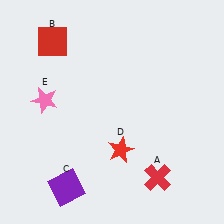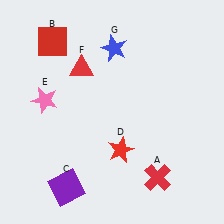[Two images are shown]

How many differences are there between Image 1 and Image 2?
There are 2 differences between the two images.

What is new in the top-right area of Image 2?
A blue star (G) was added in the top-right area of Image 2.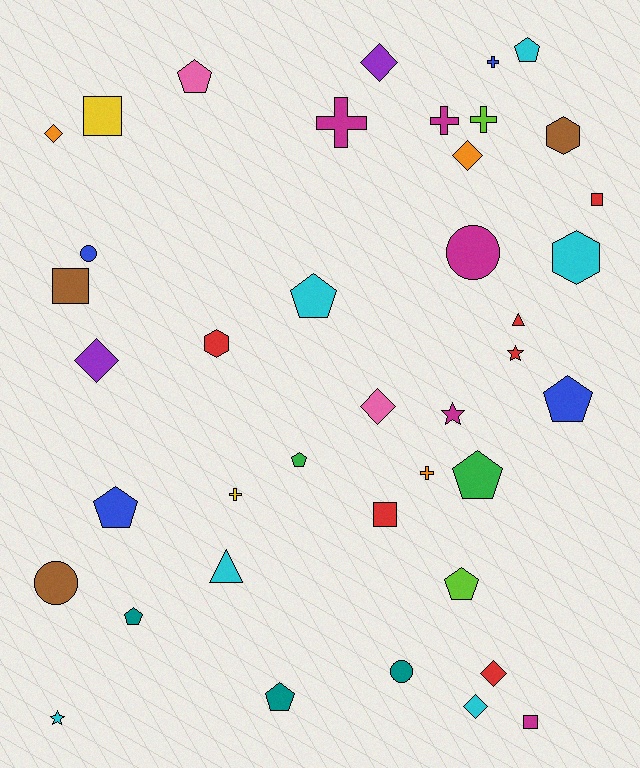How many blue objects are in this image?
There are 4 blue objects.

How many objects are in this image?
There are 40 objects.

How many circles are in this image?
There are 4 circles.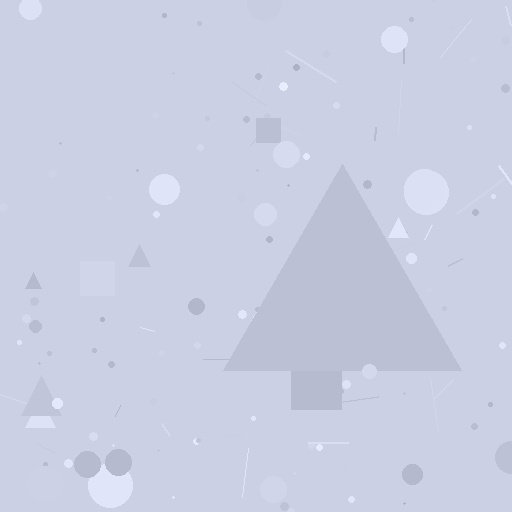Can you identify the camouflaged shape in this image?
The camouflaged shape is a triangle.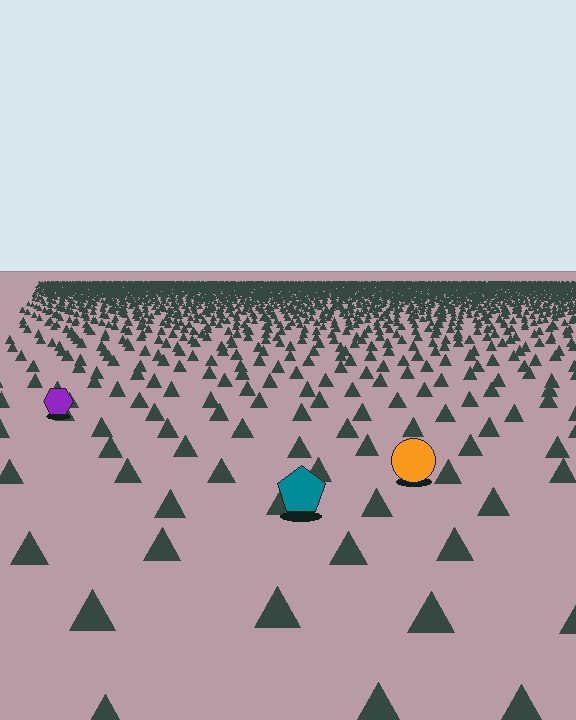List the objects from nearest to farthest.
From nearest to farthest: the teal pentagon, the orange circle, the purple hexagon.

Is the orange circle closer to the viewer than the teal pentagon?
No. The teal pentagon is closer — you can tell from the texture gradient: the ground texture is coarser near it.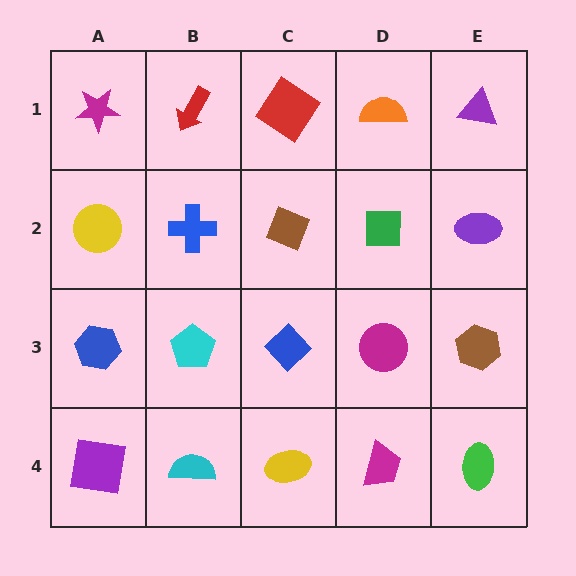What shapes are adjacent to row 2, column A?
A magenta star (row 1, column A), a blue hexagon (row 3, column A), a blue cross (row 2, column B).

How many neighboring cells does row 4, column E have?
2.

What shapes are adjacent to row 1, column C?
A brown diamond (row 2, column C), a red arrow (row 1, column B), an orange semicircle (row 1, column D).